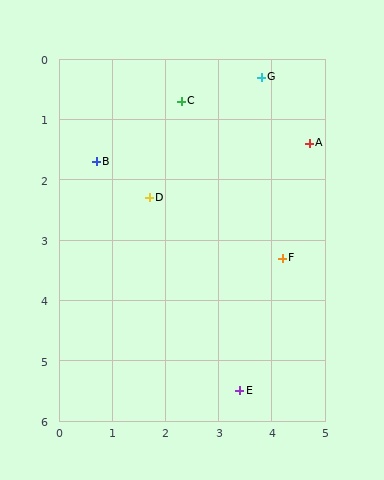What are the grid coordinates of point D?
Point D is at approximately (1.7, 2.3).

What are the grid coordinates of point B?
Point B is at approximately (0.7, 1.7).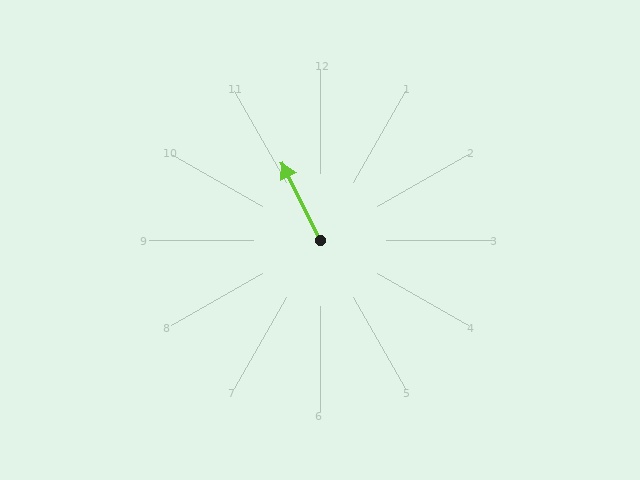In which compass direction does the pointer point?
Northwest.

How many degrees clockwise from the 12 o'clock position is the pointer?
Approximately 333 degrees.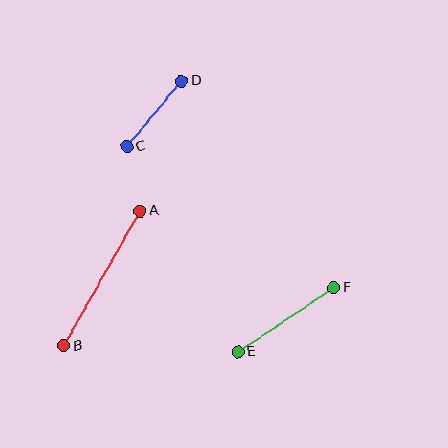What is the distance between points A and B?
The distance is approximately 155 pixels.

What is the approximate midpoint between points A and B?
The midpoint is at approximately (102, 279) pixels.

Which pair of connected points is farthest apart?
Points A and B are farthest apart.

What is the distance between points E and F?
The distance is approximately 115 pixels.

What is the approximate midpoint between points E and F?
The midpoint is at approximately (286, 320) pixels.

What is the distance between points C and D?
The distance is approximately 85 pixels.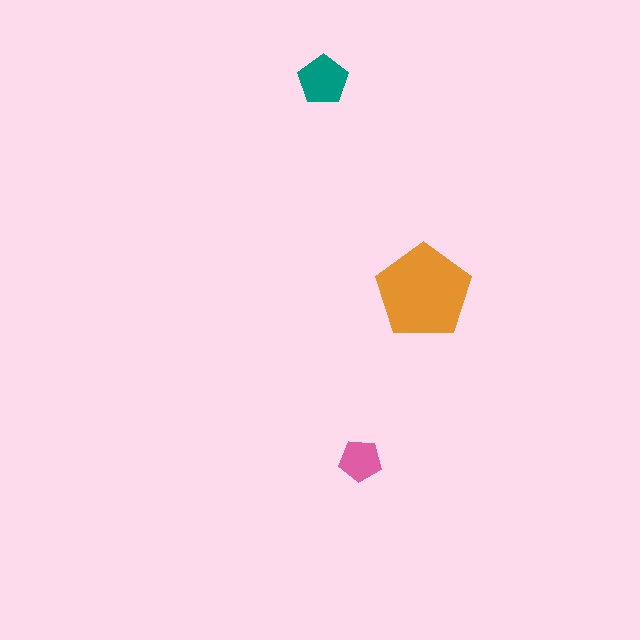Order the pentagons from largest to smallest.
the orange one, the teal one, the pink one.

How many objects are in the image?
There are 3 objects in the image.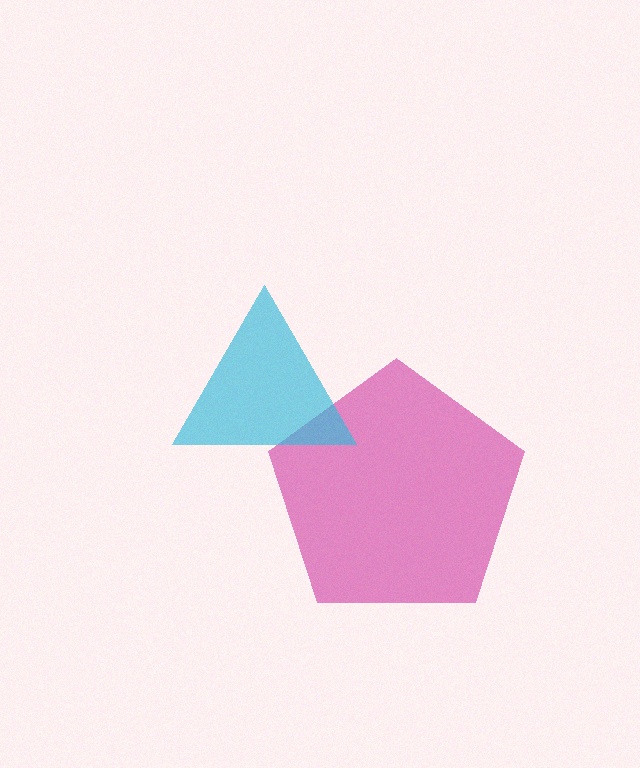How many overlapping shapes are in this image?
There are 2 overlapping shapes in the image.